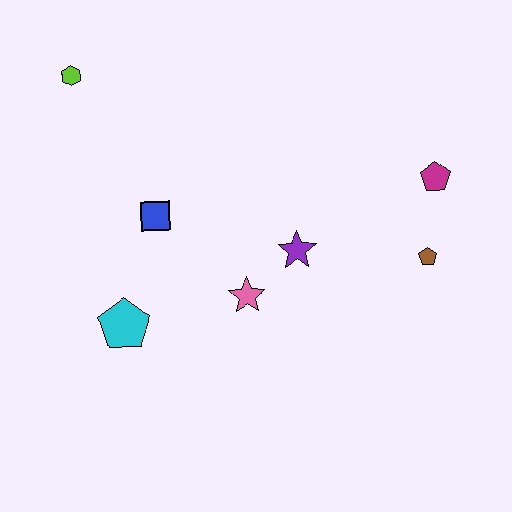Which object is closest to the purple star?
The pink star is closest to the purple star.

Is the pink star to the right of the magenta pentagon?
No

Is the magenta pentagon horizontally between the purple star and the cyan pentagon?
No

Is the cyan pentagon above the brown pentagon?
No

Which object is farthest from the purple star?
The lime hexagon is farthest from the purple star.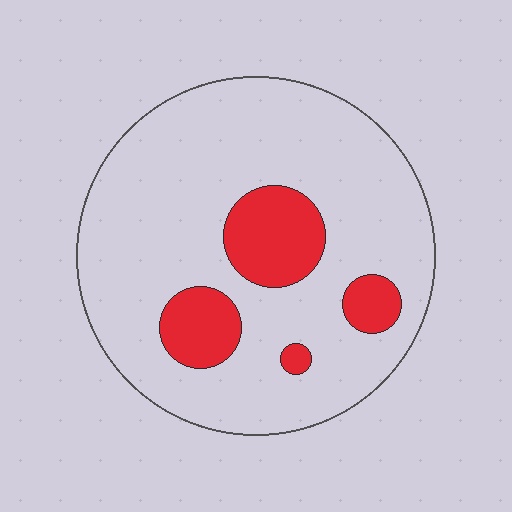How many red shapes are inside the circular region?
4.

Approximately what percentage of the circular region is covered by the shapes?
Approximately 15%.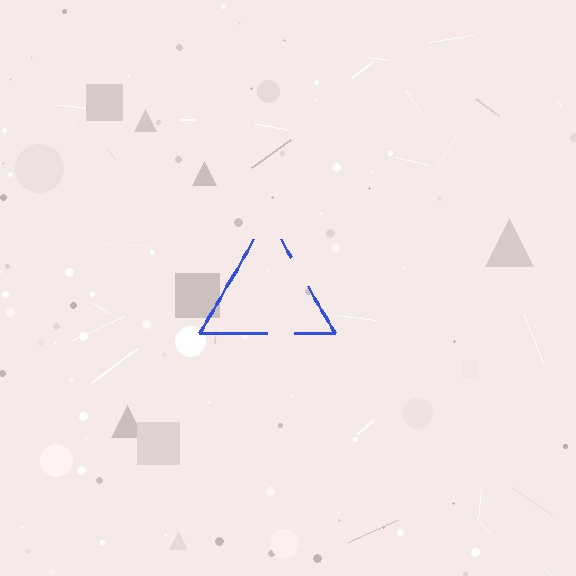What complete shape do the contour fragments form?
The contour fragments form a triangle.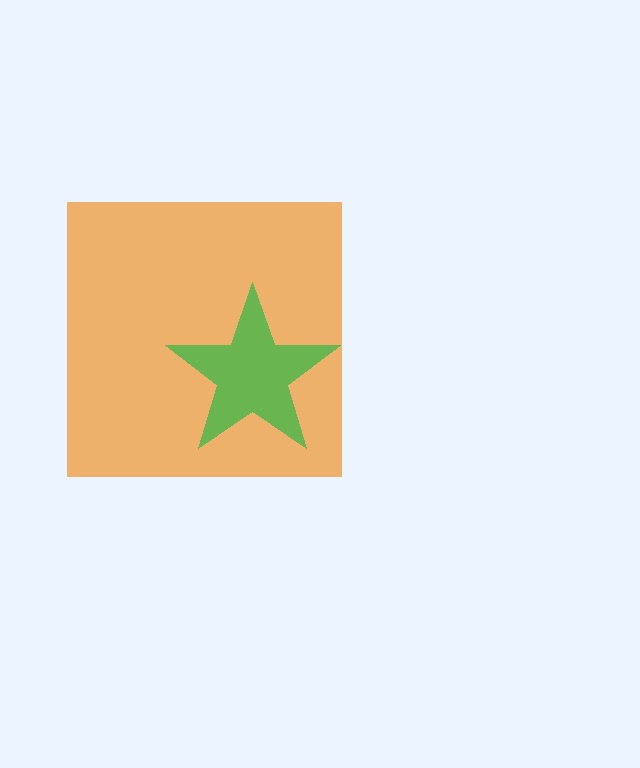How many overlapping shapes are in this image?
There are 2 overlapping shapes in the image.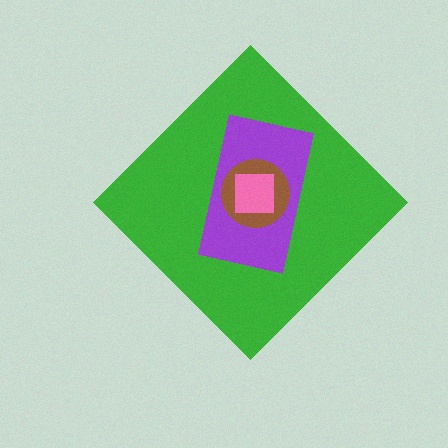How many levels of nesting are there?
4.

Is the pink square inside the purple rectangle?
Yes.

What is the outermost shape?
The green diamond.